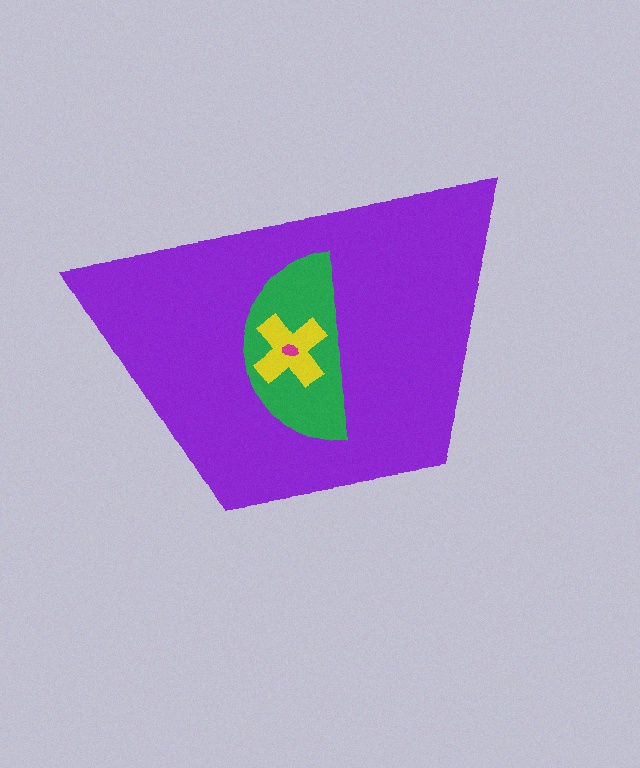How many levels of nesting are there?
4.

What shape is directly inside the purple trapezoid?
The green semicircle.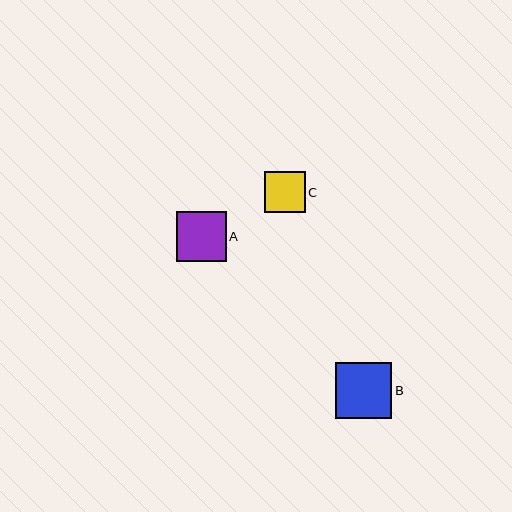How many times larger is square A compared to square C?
Square A is approximately 1.2 times the size of square C.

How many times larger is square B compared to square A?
Square B is approximately 1.1 times the size of square A.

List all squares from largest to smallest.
From largest to smallest: B, A, C.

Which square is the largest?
Square B is the largest with a size of approximately 57 pixels.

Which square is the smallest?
Square C is the smallest with a size of approximately 41 pixels.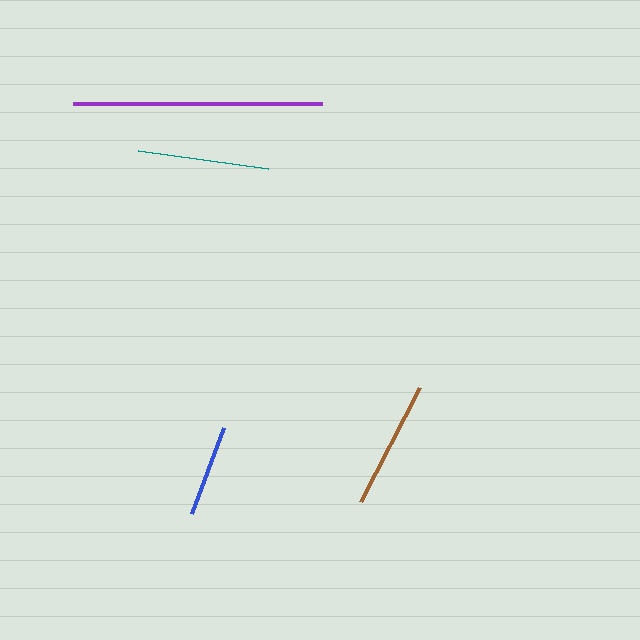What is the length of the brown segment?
The brown segment is approximately 129 pixels long.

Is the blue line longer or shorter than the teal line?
The teal line is longer than the blue line.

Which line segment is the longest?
The purple line is the longest at approximately 248 pixels.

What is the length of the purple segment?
The purple segment is approximately 248 pixels long.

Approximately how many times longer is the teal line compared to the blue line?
The teal line is approximately 1.4 times the length of the blue line.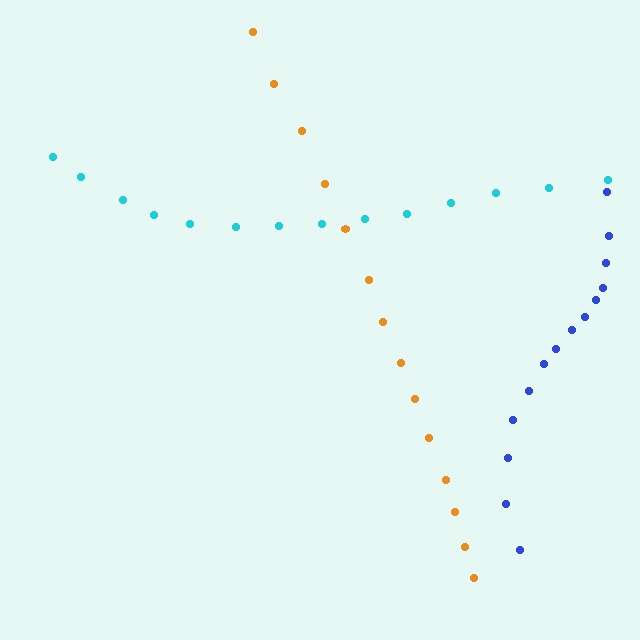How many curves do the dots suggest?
There are 3 distinct paths.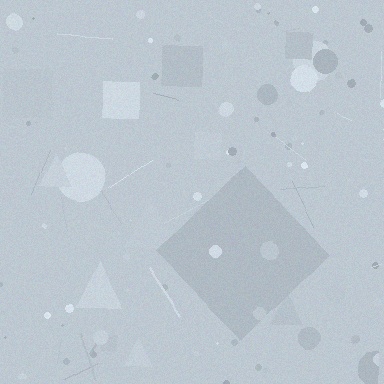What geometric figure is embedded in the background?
A diamond is embedded in the background.